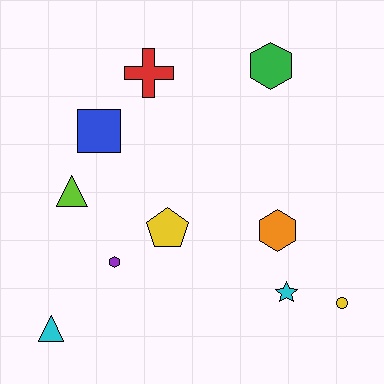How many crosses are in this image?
There is 1 cross.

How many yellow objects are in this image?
There are 2 yellow objects.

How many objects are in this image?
There are 10 objects.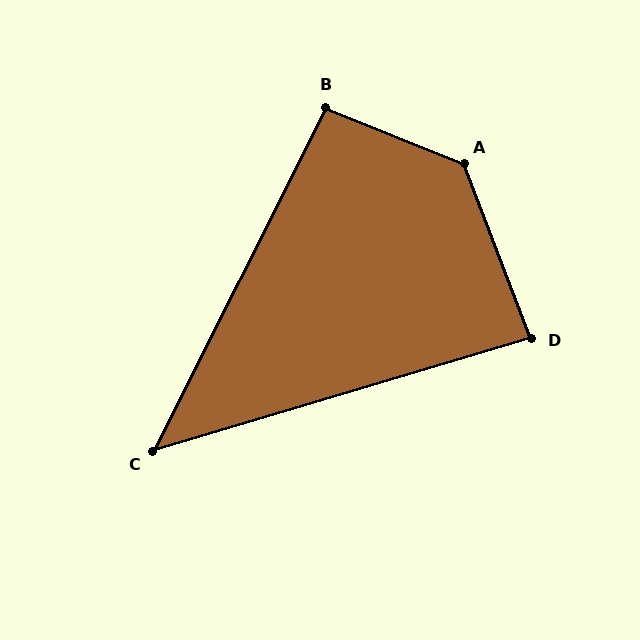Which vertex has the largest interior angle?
A, at approximately 133 degrees.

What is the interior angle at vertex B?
Approximately 95 degrees (approximately right).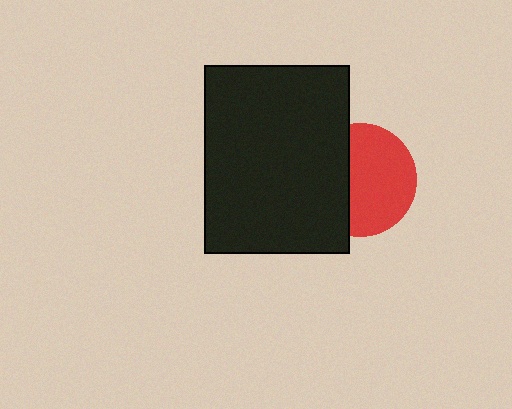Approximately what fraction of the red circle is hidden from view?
Roughly 38% of the red circle is hidden behind the black rectangle.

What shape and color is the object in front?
The object in front is a black rectangle.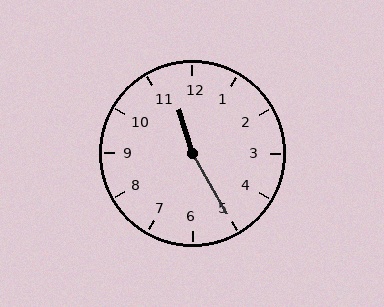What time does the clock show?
11:25.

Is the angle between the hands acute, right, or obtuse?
It is obtuse.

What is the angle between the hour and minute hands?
Approximately 168 degrees.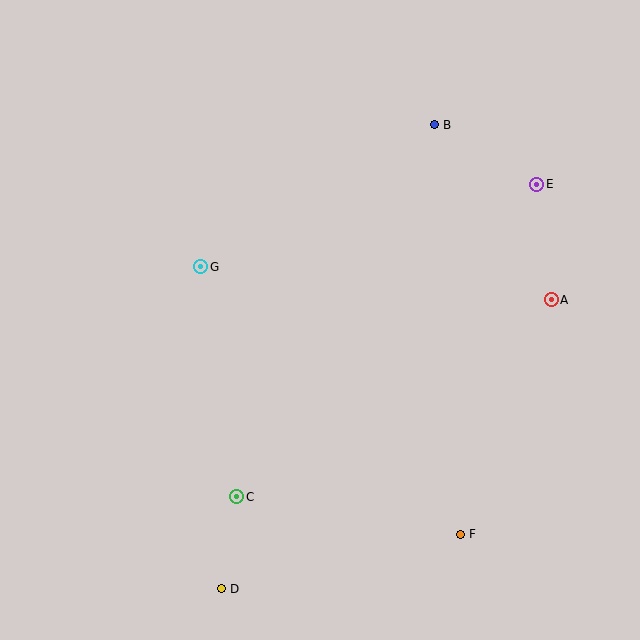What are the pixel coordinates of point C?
Point C is at (237, 497).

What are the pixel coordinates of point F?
Point F is at (460, 534).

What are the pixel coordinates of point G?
Point G is at (201, 267).